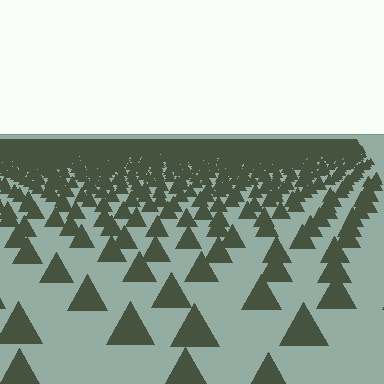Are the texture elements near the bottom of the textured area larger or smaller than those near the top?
Larger. Near the bottom, elements are closer to the viewer and appear at a bigger on-screen size.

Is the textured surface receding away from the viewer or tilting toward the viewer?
The surface is receding away from the viewer. Texture elements get smaller and denser toward the top.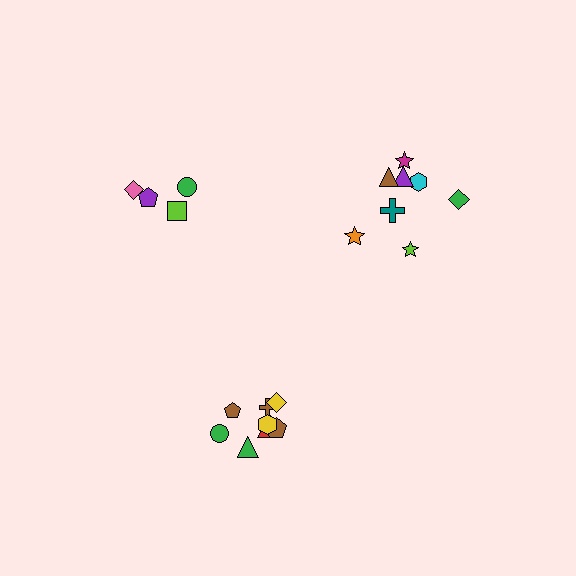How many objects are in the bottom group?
There are 8 objects.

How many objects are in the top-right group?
There are 8 objects.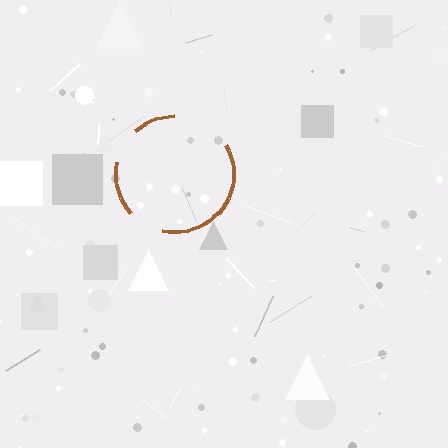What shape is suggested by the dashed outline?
The dashed outline suggests a circle.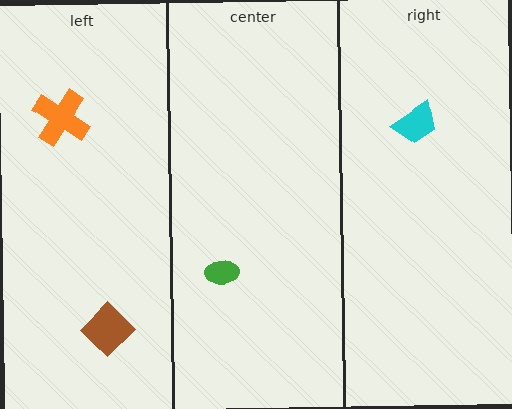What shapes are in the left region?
The brown diamond, the orange cross.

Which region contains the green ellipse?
The center region.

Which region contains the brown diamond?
The left region.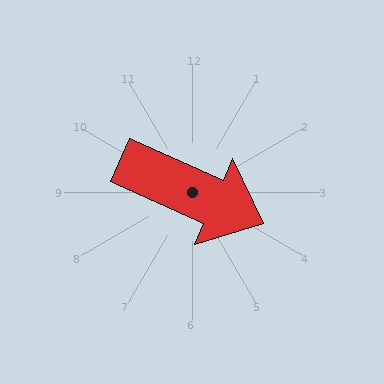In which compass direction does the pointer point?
Southeast.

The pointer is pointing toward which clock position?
Roughly 4 o'clock.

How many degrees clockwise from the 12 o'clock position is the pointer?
Approximately 114 degrees.